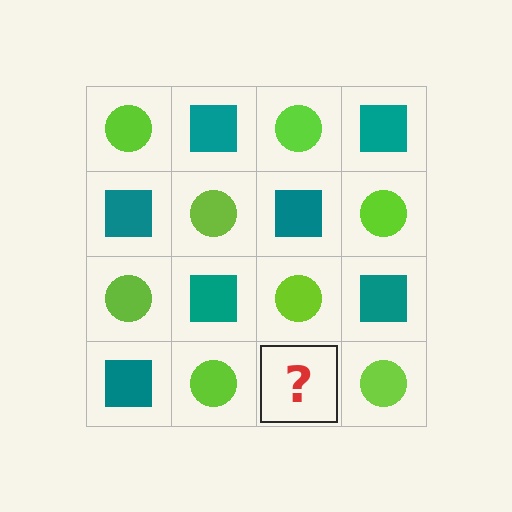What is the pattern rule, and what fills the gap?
The rule is that it alternates lime circle and teal square in a checkerboard pattern. The gap should be filled with a teal square.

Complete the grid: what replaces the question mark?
The question mark should be replaced with a teal square.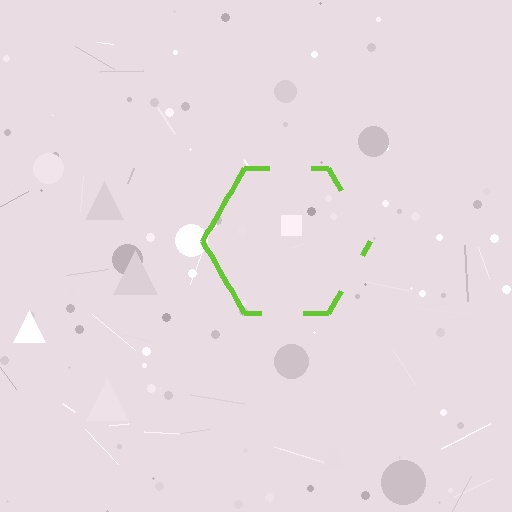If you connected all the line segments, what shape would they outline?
They would outline a hexagon.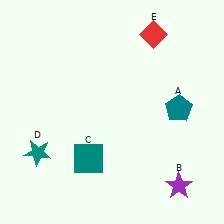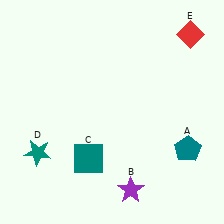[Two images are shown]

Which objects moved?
The objects that moved are: the teal pentagon (A), the purple star (B), the red diamond (E).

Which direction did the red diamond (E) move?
The red diamond (E) moved right.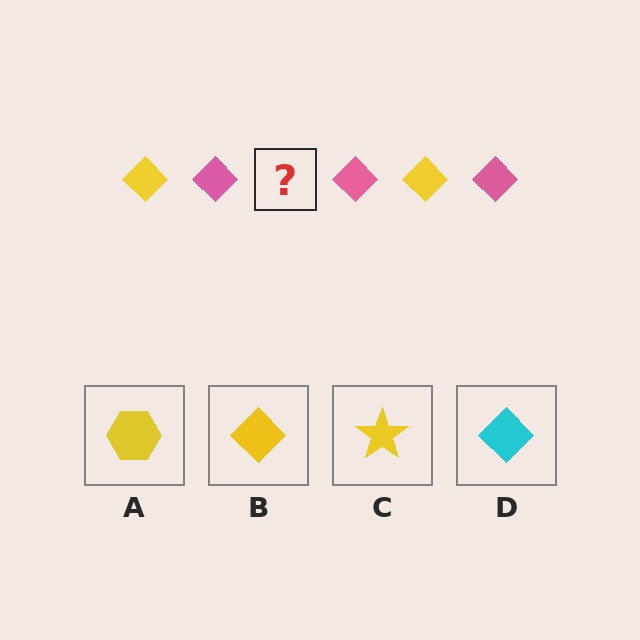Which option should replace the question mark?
Option B.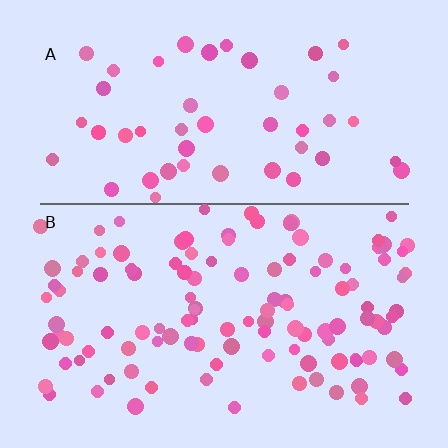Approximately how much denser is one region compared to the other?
Approximately 2.4× — region B over region A.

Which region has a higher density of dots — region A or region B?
B (the bottom).